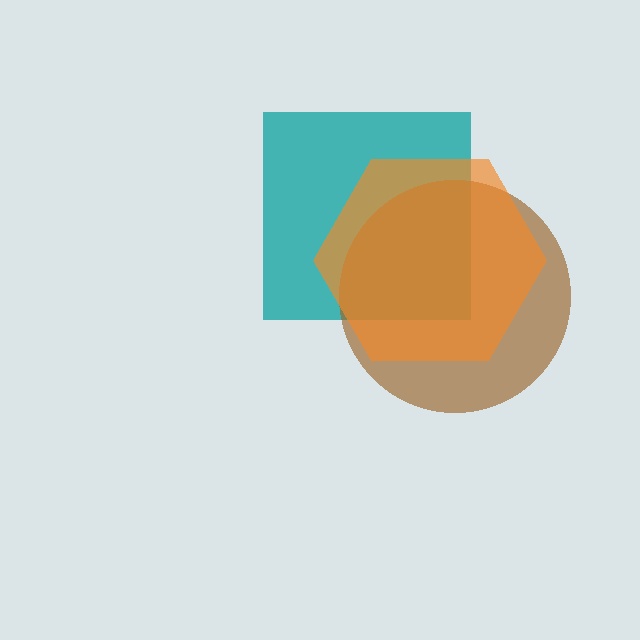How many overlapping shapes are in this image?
There are 3 overlapping shapes in the image.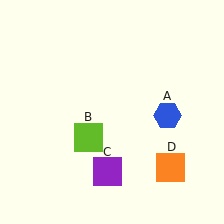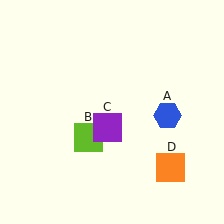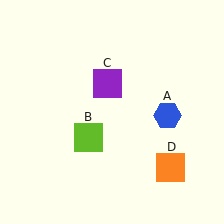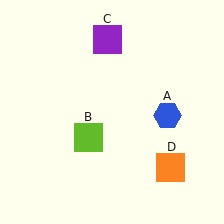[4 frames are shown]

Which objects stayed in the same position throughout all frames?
Blue hexagon (object A) and lime square (object B) and orange square (object D) remained stationary.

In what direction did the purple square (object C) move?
The purple square (object C) moved up.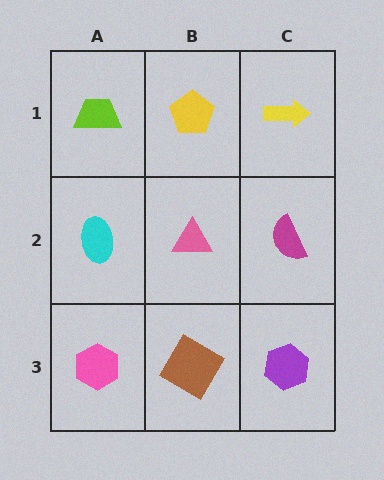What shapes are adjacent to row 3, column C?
A magenta semicircle (row 2, column C), a brown diamond (row 3, column B).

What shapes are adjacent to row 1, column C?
A magenta semicircle (row 2, column C), a yellow pentagon (row 1, column B).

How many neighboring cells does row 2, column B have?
4.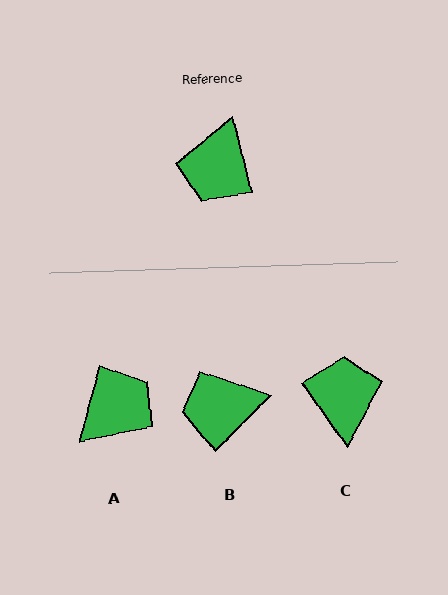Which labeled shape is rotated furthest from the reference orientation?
C, about 158 degrees away.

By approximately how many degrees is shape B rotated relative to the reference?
Approximately 58 degrees clockwise.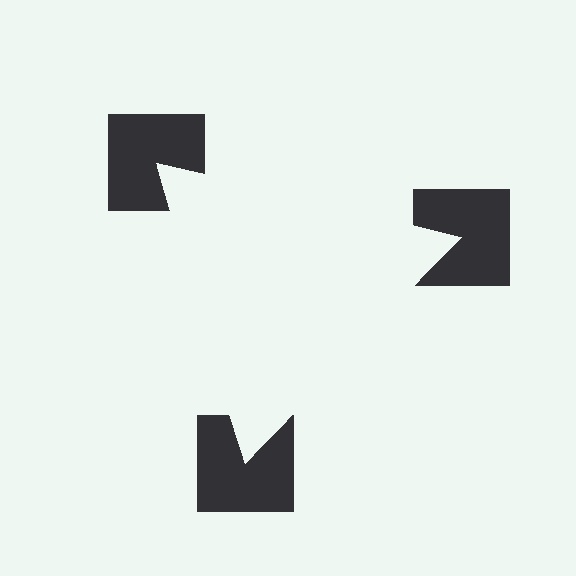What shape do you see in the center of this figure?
An illusory triangle — its edges are inferred from the aligned wedge cuts in the notched squares, not physically drawn.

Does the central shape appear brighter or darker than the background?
It typically appears slightly brighter than the background, even though no actual brightness change is drawn.